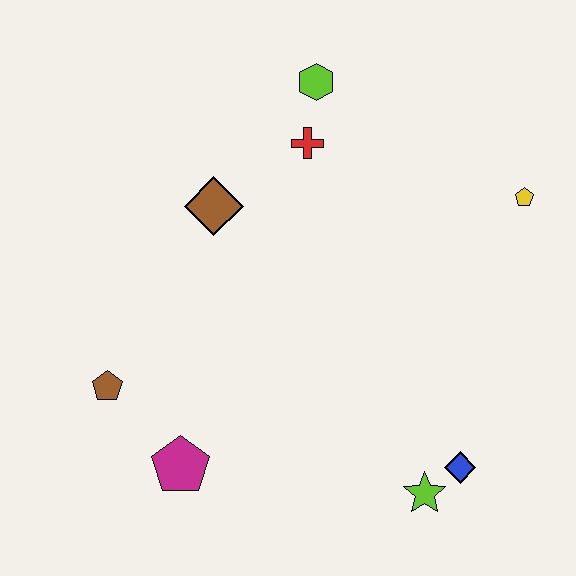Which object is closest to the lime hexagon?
The red cross is closest to the lime hexagon.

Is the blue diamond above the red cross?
No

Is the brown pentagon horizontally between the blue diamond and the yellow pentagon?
No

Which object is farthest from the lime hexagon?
The lime star is farthest from the lime hexagon.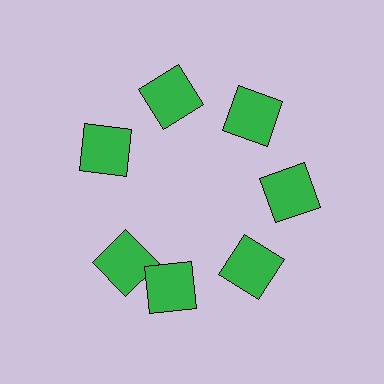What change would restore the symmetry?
The symmetry would be restored by rotating it back into even spacing with its neighbors so that all 7 squares sit at equal angles and equal distance from the center.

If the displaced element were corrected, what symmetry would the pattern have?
It would have 7-fold rotational symmetry — the pattern would map onto itself every 51 degrees.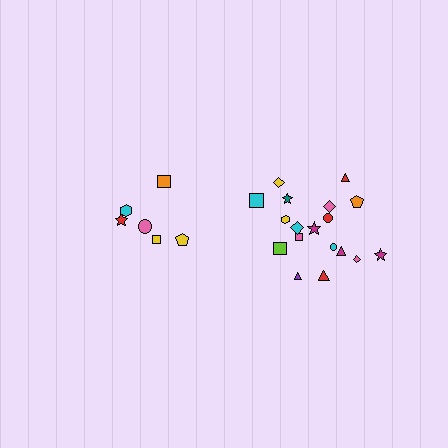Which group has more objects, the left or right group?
The right group.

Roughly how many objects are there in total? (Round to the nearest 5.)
Roughly 25 objects in total.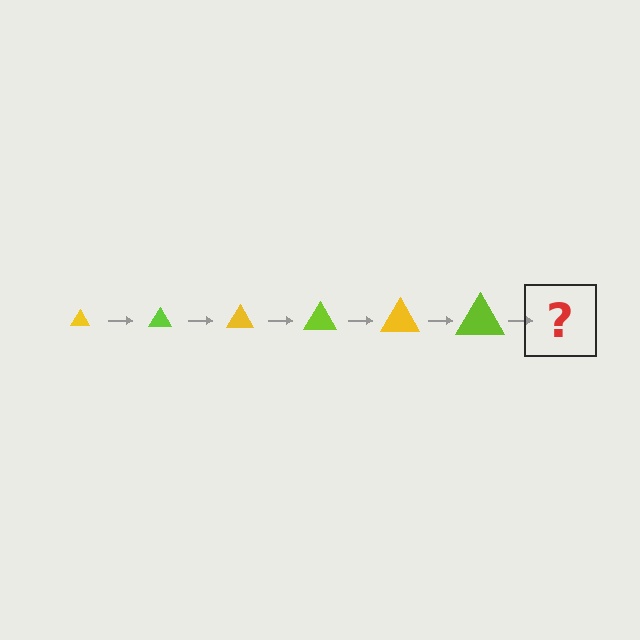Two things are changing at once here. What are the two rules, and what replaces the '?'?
The two rules are that the triangle grows larger each step and the color cycles through yellow and lime. The '?' should be a yellow triangle, larger than the previous one.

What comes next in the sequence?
The next element should be a yellow triangle, larger than the previous one.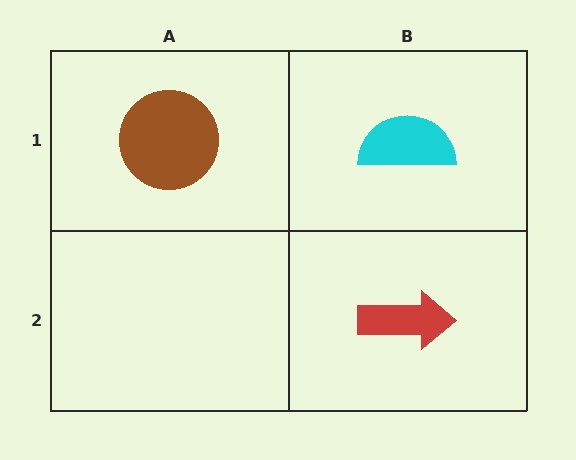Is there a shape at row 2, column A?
No, that cell is empty.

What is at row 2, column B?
A red arrow.